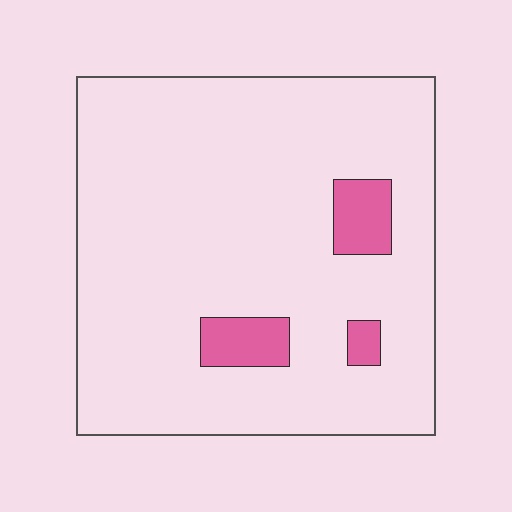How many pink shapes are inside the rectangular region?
3.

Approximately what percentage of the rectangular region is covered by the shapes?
Approximately 10%.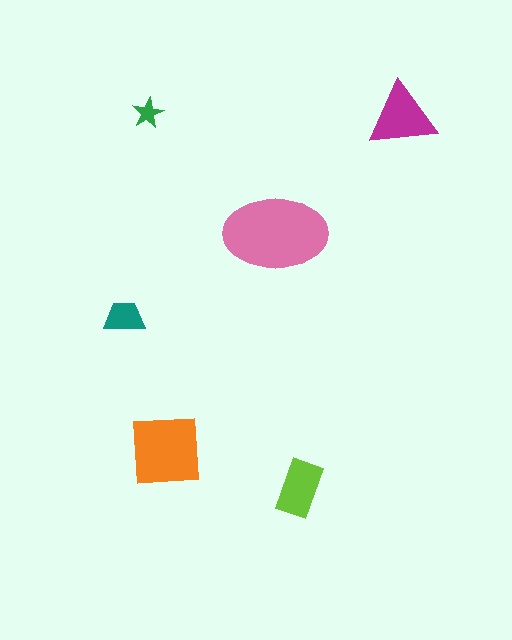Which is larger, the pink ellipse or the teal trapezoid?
The pink ellipse.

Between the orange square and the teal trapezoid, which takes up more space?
The orange square.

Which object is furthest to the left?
The teal trapezoid is leftmost.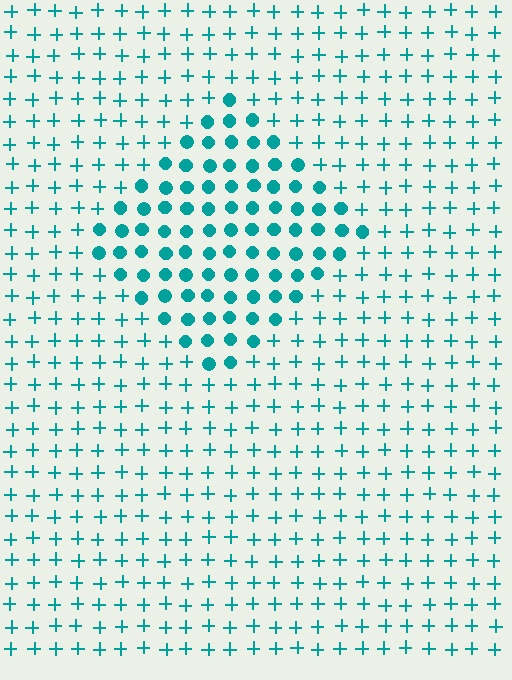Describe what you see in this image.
The image is filled with small teal elements arranged in a uniform grid. A diamond-shaped region contains circles, while the surrounding area contains plus signs. The boundary is defined purely by the change in element shape.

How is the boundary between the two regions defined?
The boundary is defined by a change in element shape: circles inside vs. plus signs outside. All elements share the same color and spacing.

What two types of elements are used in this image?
The image uses circles inside the diamond region and plus signs outside it.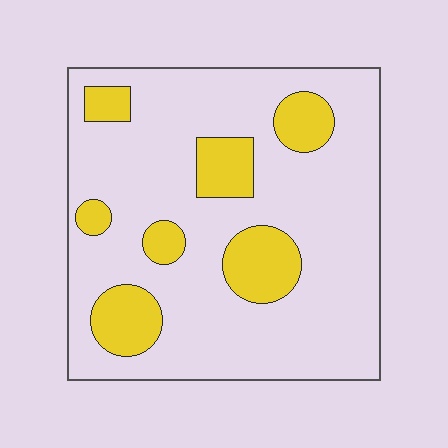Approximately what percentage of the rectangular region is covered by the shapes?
Approximately 20%.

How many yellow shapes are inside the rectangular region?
7.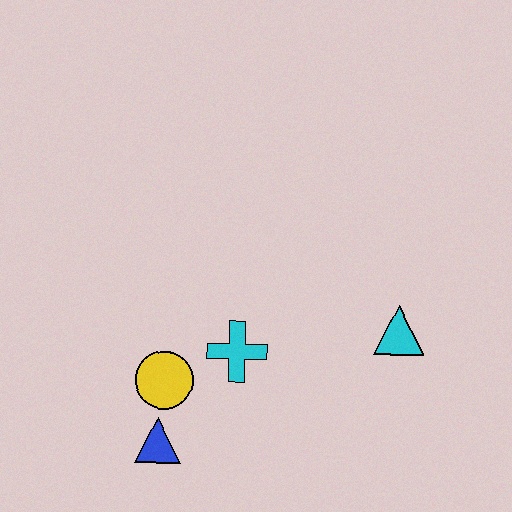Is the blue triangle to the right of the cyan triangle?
No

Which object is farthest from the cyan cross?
The cyan triangle is farthest from the cyan cross.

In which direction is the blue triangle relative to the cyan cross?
The blue triangle is below the cyan cross.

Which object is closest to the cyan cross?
The yellow circle is closest to the cyan cross.